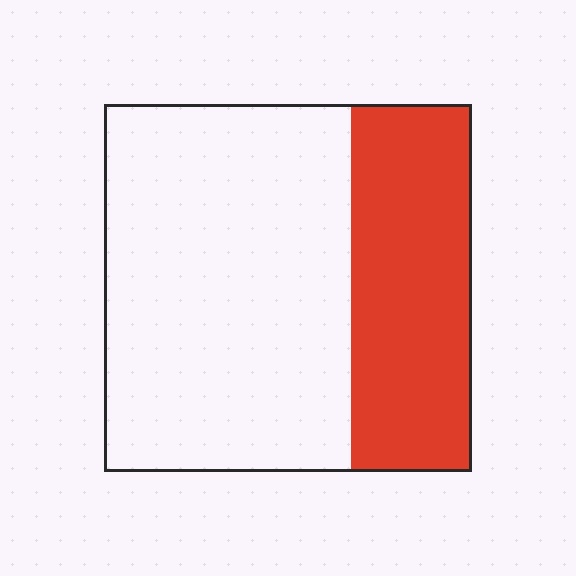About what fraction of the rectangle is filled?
About one third (1/3).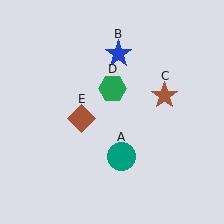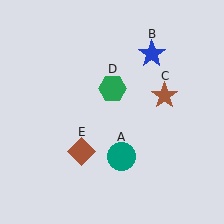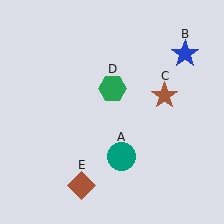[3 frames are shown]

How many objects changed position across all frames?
2 objects changed position: blue star (object B), brown diamond (object E).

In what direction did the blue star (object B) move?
The blue star (object B) moved right.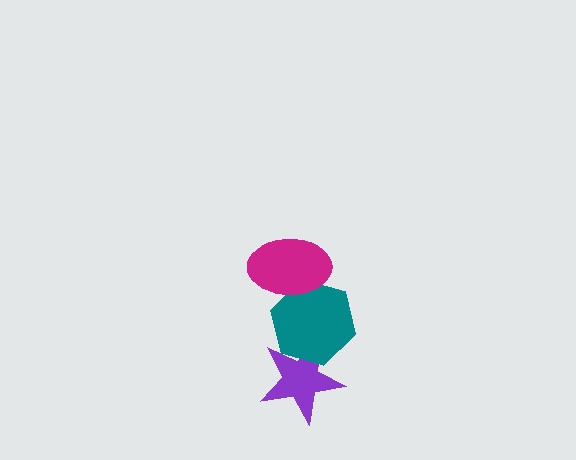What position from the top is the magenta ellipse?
The magenta ellipse is 1st from the top.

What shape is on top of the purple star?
The teal hexagon is on top of the purple star.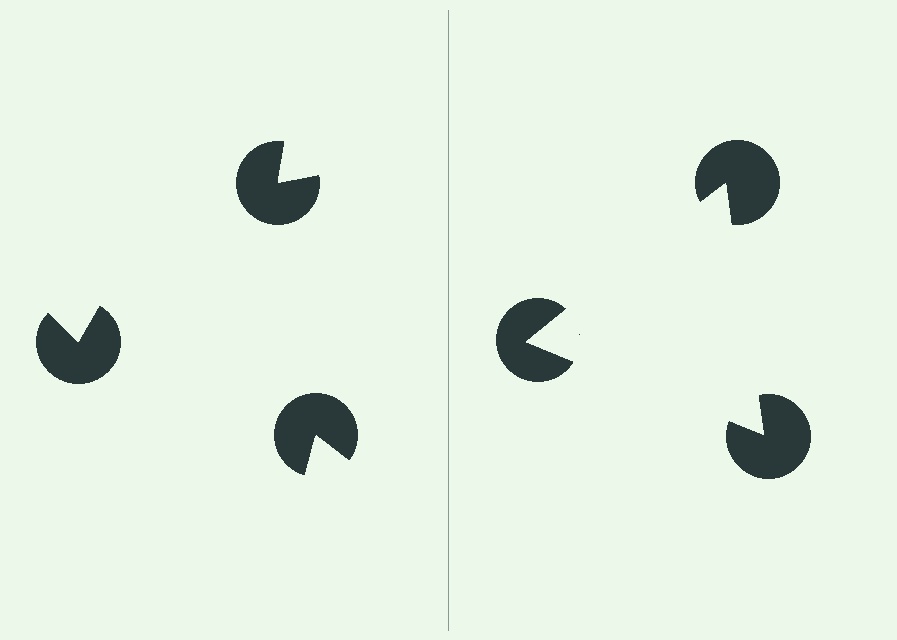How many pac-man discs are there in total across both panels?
6 — 3 on each side.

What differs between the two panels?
The pac-man discs are positioned identically on both sides; only the wedge orientations differ. On the right they align to a triangle; on the left they are misaligned.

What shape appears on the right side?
An illusory triangle.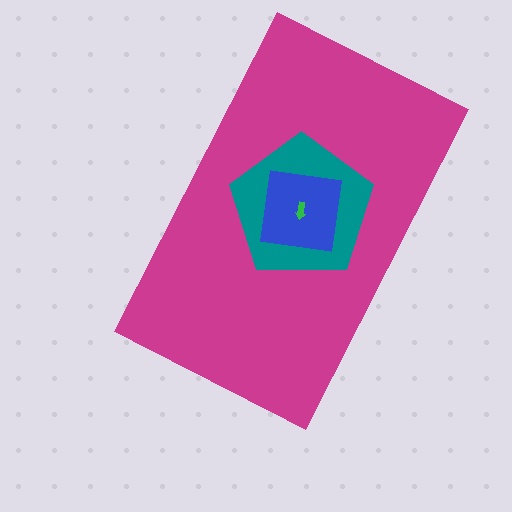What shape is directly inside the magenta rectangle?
The teal pentagon.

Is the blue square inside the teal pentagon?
Yes.